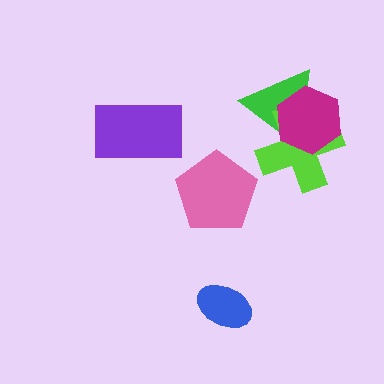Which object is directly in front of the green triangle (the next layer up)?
The lime cross is directly in front of the green triangle.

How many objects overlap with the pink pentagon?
0 objects overlap with the pink pentagon.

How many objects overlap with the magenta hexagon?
2 objects overlap with the magenta hexagon.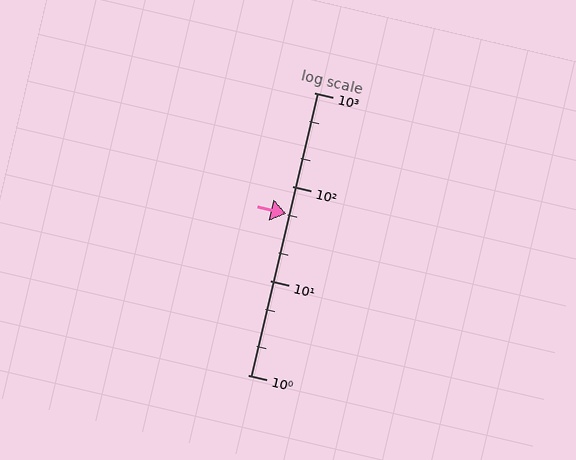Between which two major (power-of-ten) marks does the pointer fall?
The pointer is between 10 and 100.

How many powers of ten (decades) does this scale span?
The scale spans 3 decades, from 1 to 1000.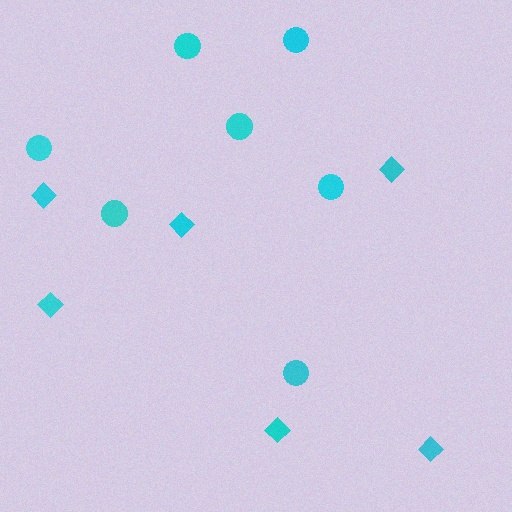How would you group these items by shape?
There are 2 groups: one group of diamonds (6) and one group of circles (7).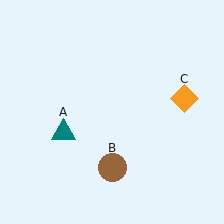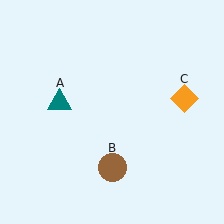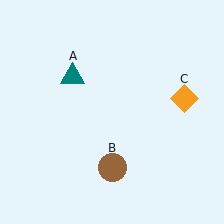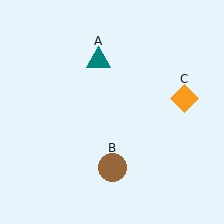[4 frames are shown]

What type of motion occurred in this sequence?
The teal triangle (object A) rotated clockwise around the center of the scene.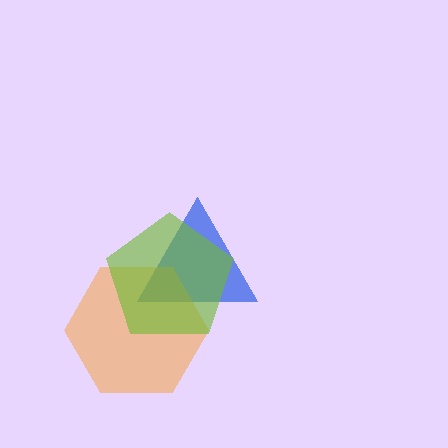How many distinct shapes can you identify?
There are 3 distinct shapes: a blue triangle, an orange hexagon, a lime pentagon.